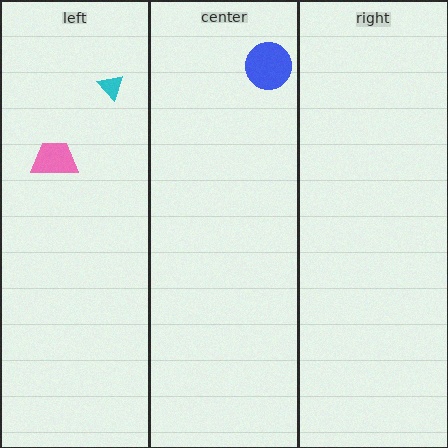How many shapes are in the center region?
1.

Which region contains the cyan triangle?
The left region.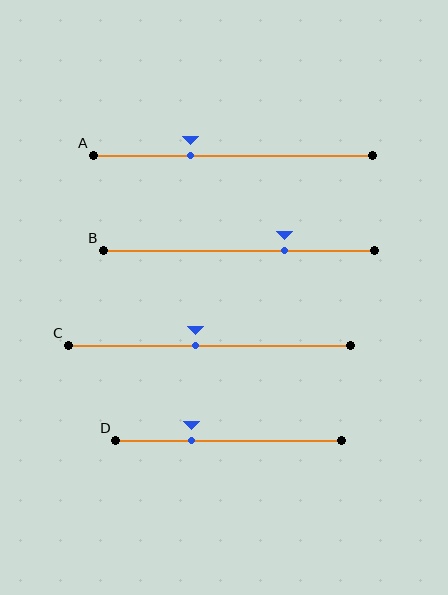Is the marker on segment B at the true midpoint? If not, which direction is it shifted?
No, the marker on segment B is shifted to the right by about 17% of the segment length.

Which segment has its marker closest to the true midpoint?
Segment C has its marker closest to the true midpoint.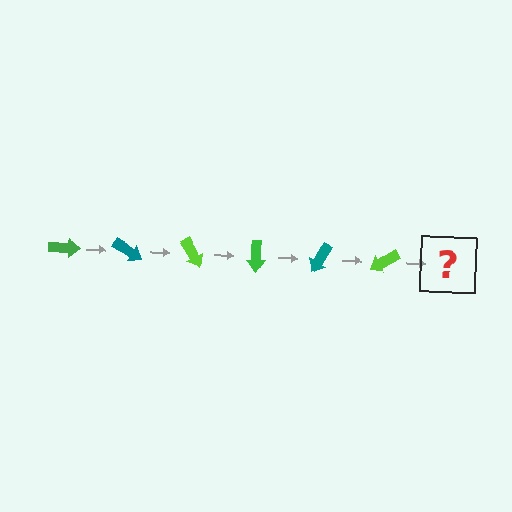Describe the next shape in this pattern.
It should be a green arrow, rotated 180 degrees from the start.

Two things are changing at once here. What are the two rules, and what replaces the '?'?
The two rules are that it rotates 30 degrees each step and the color cycles through green, teal, and lime. The '?' should be a green arrow, rotated 180 degrees from the start.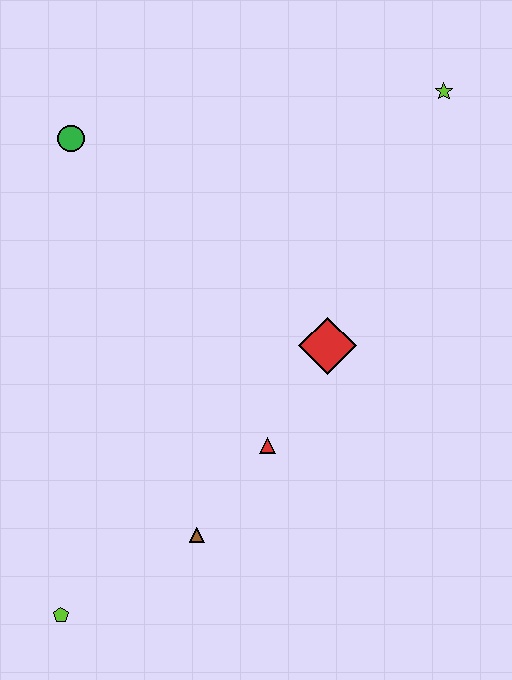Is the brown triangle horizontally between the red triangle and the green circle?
Yes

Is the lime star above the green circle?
Yes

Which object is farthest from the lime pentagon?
The lime star is farthest from the lime pentagon.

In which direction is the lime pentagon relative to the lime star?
The lime pentagon is below the lime star.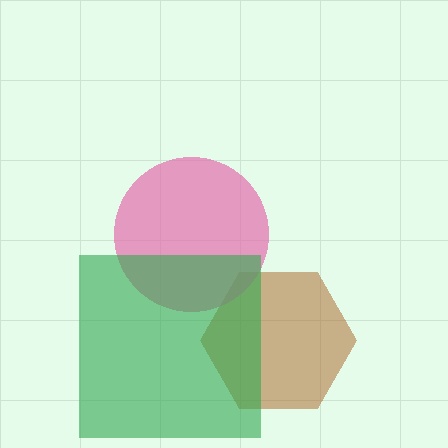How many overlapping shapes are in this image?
There are 3 overlapping shapes in the image.